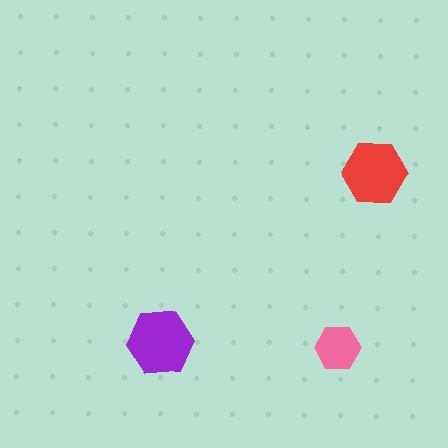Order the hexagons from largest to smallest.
the purple one, the red one, the pink one.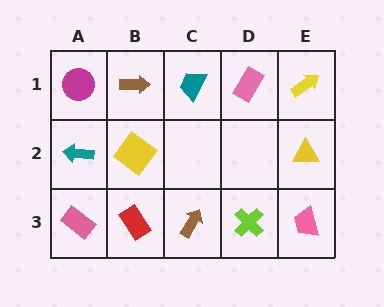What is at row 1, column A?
A magenta circle.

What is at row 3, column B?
A red rectangle.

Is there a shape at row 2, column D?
No, that cell is empty.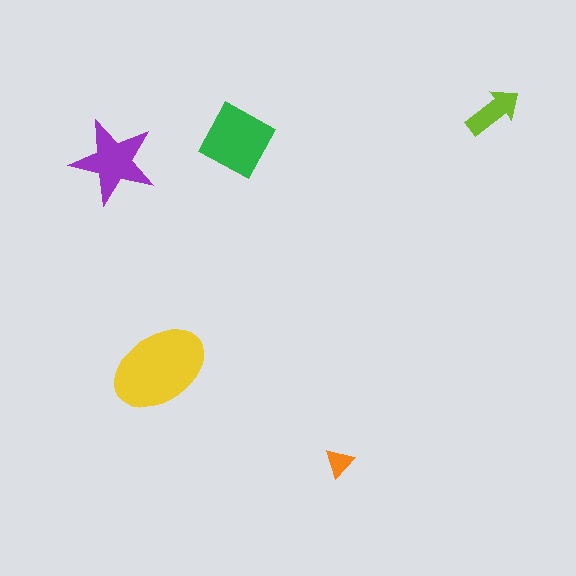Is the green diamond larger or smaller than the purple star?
Larger.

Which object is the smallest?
The orange triangle.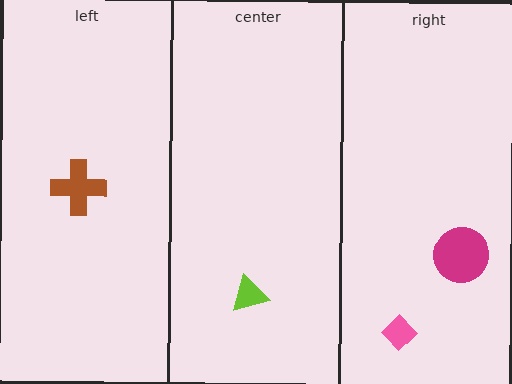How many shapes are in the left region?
1.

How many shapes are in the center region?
1.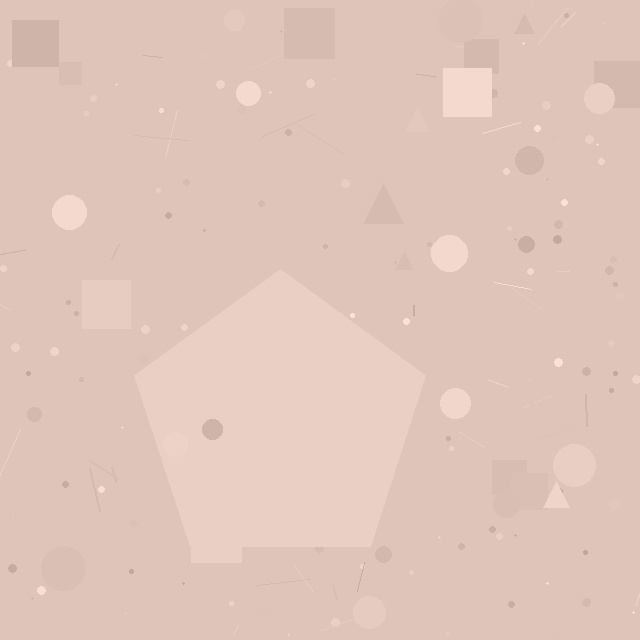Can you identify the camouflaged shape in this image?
The camouflaged shape is a pentagon.